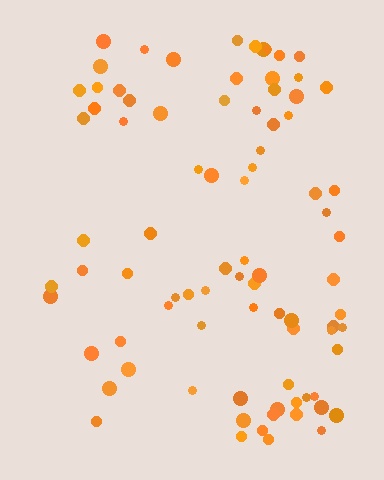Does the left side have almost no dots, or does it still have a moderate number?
Still a moderate number, just noticeably fewer than the right.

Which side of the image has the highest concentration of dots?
The right.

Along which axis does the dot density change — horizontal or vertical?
Horizontal.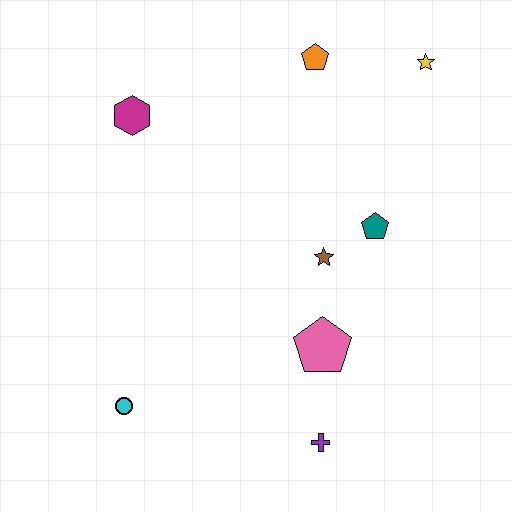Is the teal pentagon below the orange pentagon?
Yes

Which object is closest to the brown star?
The teal pentagon is closest to the brown star.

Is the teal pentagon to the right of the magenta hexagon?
Yes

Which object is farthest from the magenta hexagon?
The purple cross is farthest from the magenta hexagon.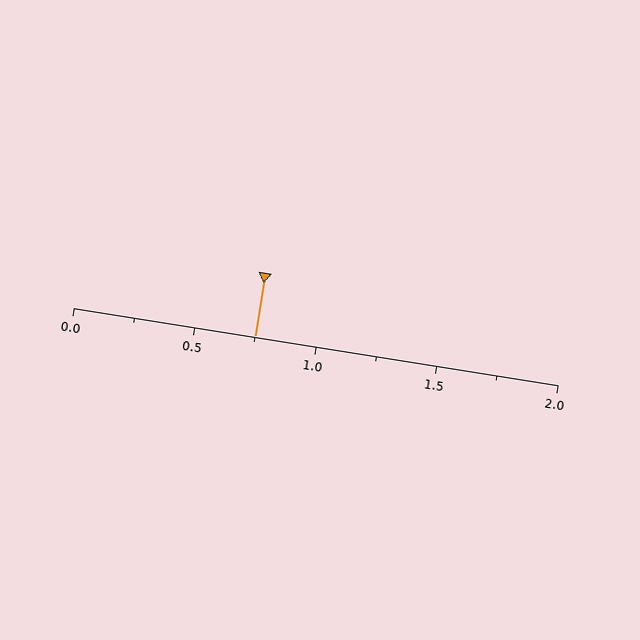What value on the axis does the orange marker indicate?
The marker indicates approximately 0.75.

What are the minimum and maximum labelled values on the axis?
The axis runs from 0.0 to 2.0.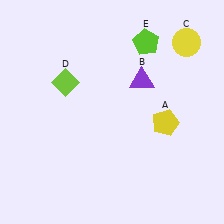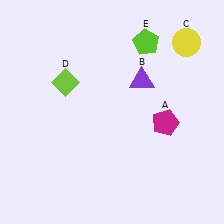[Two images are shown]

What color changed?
The pentagon (A) changed from yellow in Image 1 to magenta in Image 2.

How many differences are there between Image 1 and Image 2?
There is 1 difference between the two images.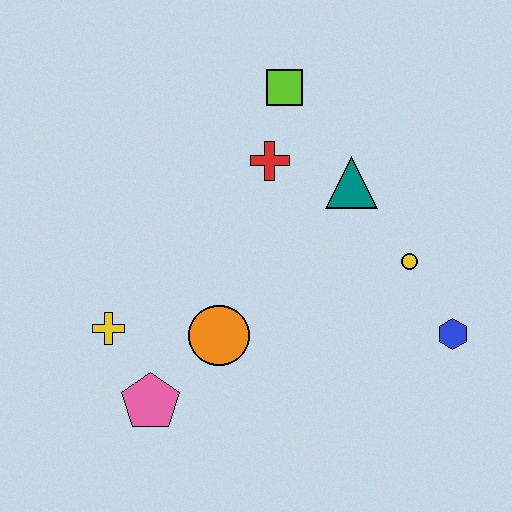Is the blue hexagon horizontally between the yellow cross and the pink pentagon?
No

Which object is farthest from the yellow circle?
The yellow cross is farthest from the yellow circle.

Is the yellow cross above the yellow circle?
No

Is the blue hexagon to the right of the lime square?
Yes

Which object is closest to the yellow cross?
The pink pentagon is closest to the yellow cross.